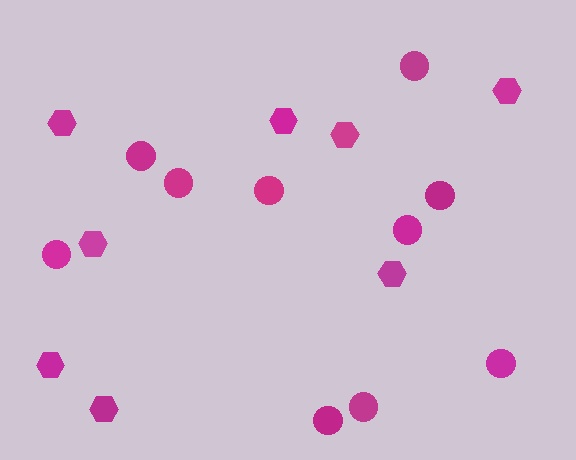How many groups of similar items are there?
There are 2 groups: one group of circles (10) and one group of hexagons (8).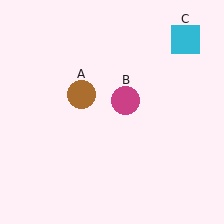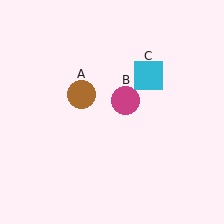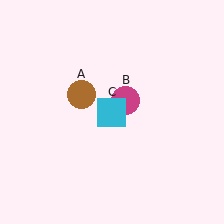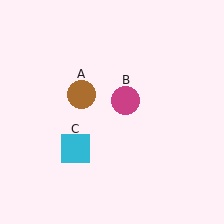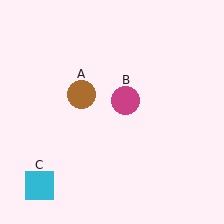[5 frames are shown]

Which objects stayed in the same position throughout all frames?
Brown circle (object A) and magenta circle (object B) remained stationary.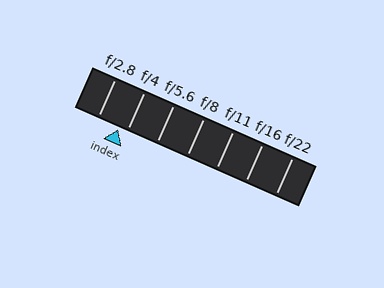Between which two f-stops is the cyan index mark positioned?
The index mark is between f/2.8 and f/4.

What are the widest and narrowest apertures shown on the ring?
The widest aperture shown is f/2.8 and the narrowest is f/22.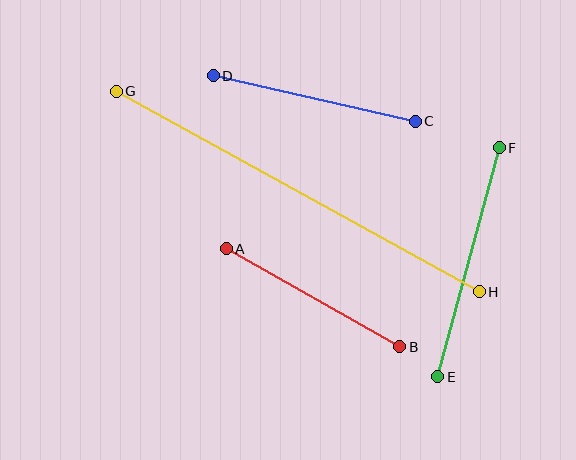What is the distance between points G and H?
The distance is approximately 415 pixels.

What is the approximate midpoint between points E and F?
The midpoint is at approximately (468, 262) pixels.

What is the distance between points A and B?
The distance is approximately 199 pixels.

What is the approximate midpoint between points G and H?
The midpoint is at approximately (298, 191) pixels.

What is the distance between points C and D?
The distance is approximately 207 pixels.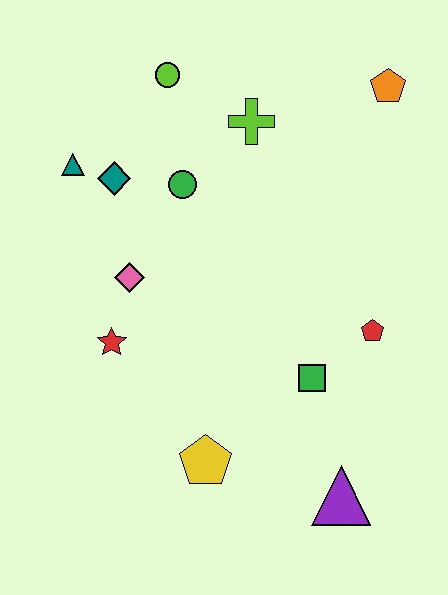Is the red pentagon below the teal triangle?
Yes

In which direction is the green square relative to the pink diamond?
The green square is to the right of the pink diamond.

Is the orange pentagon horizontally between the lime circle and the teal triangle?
No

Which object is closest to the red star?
The pink diamond is closest to the red star.